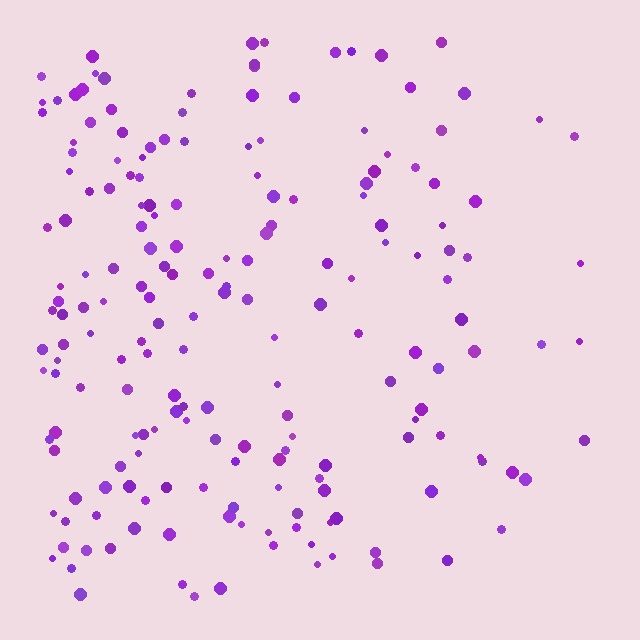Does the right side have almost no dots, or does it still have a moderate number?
Still a moderate number, just noticeably fewer than the left.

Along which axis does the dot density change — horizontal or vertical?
Horizontal.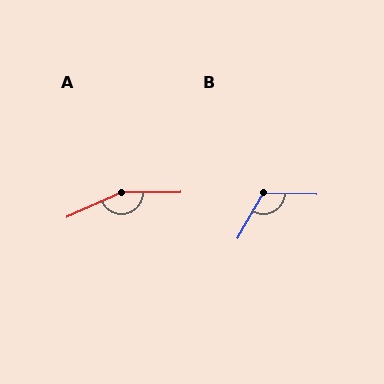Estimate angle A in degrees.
Approximately 156 degrees.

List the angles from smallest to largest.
B (118°), A (156°).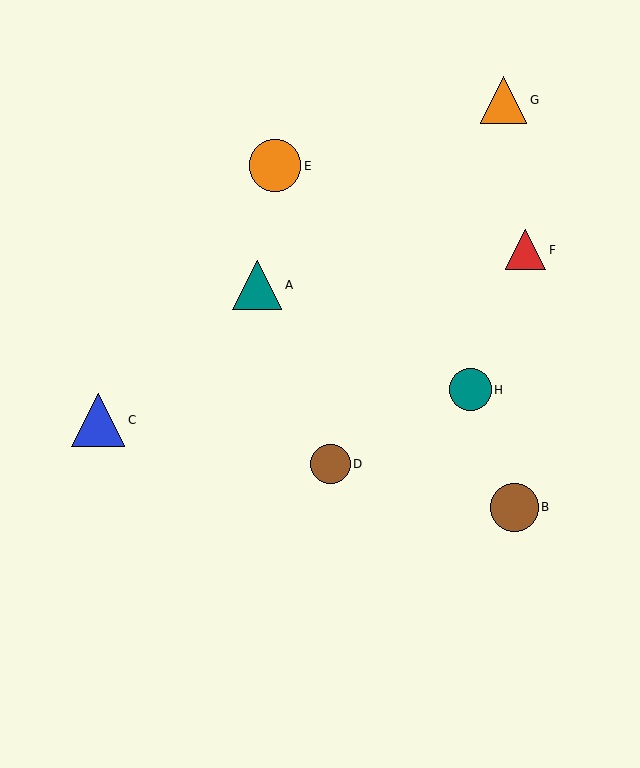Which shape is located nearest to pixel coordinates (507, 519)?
The brown circle (labeled B) at (514, 507) is nearest to that location.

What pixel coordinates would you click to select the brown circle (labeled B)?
Click at (514, 507) to select the brown circle B.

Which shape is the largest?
The blue triangle (labeled C) is the largest.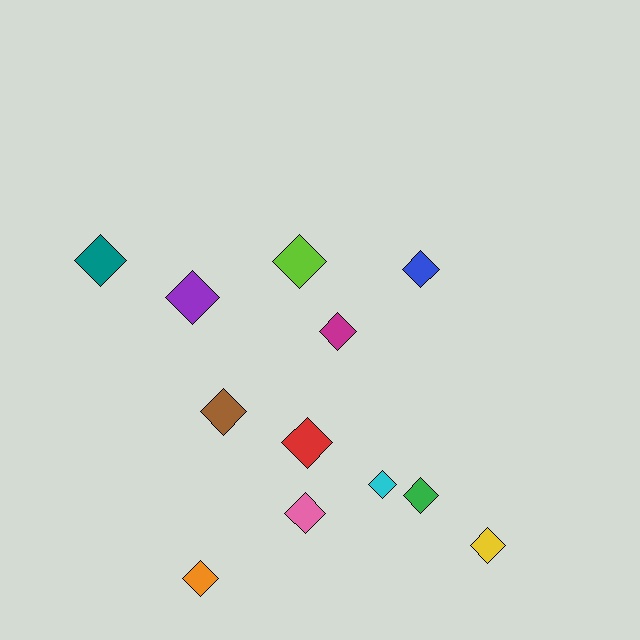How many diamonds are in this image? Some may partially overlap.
There are 12 diamonds.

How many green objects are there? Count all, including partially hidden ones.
There is 1 green object.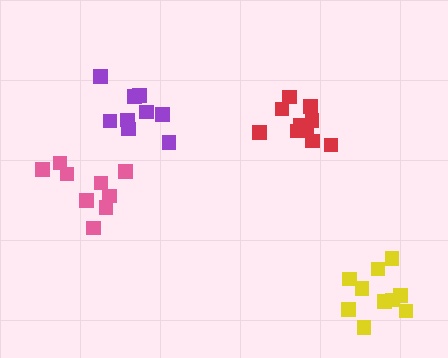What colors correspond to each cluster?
The clusters are colored: red, pink, purple, yellow.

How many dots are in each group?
Group 1: 10 dots, Group 2: 9 dots, Group 3: 9 dots, Group 4: 10 dots (38 total).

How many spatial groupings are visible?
There are 4 spatial groupings.